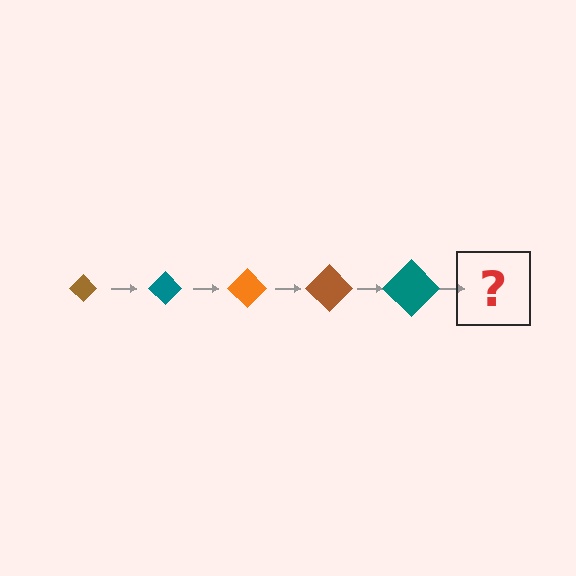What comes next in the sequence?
The next element should be an orange diamond, larger than the previous one.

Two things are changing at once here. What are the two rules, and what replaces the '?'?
The two rules are that the diamond grows larger each step and the color cycles through brown, teal, and orange. The '?' should be an orange diamond, larger than the previous one.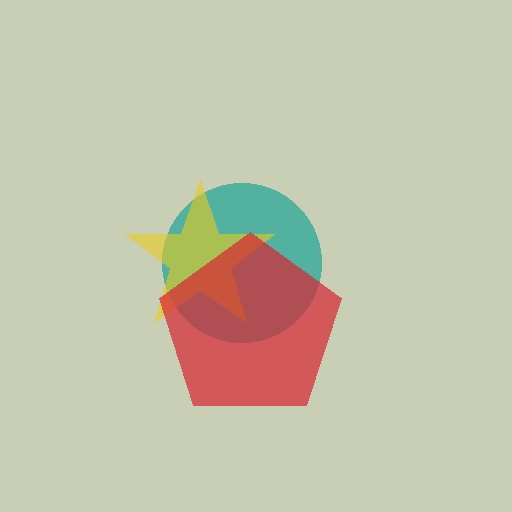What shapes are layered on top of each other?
The layered shapes are: a teal circle, a yellow star, a red pentagon.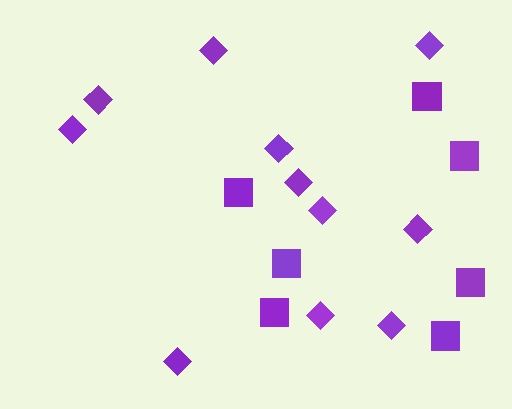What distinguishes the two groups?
There are 2 groups: one group of squares (7) and one group of diamonds (11).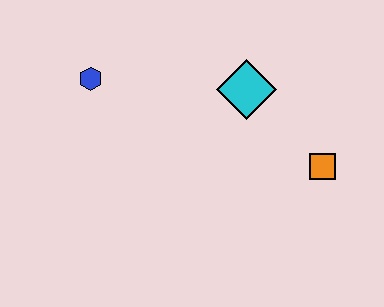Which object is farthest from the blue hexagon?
The orange square is farthest from the blue hexagon.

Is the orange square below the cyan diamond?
Yes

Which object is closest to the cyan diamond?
The orange square is closest to the cyan diamond.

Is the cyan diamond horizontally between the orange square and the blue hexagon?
Yes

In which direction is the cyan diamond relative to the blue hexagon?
The cyan diamond is to the right of the blue hexagon.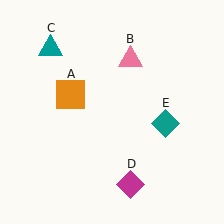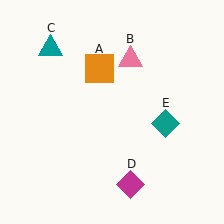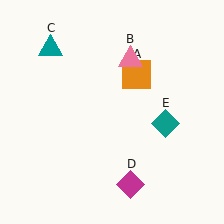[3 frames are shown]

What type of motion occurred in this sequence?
The orange square (object A) rotated clockwise around the center of the scene.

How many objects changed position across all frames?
1 object changed position: orange square (object A).